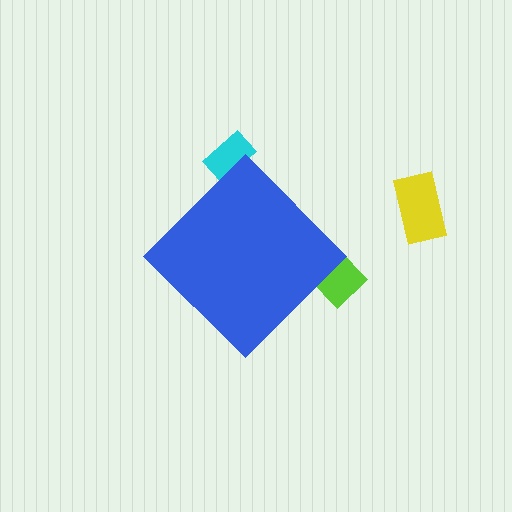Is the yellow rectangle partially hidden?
No, the yellow rectangle is fully visible.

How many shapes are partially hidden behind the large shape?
2 shapes are partially hidden.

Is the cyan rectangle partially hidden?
Yes, the cyan rectangle is partially hidden behind the blue diamond.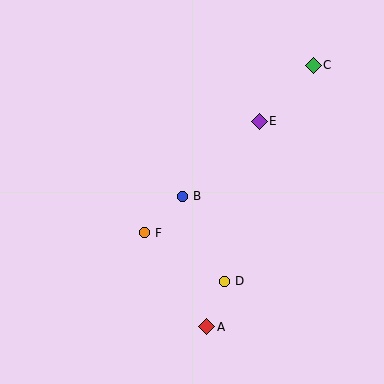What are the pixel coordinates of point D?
Point D is at (225, 281).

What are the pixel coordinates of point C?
Point C is at (313, 65).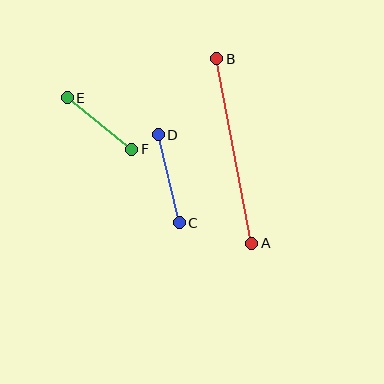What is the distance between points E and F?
The distance is approximately 83 pixels.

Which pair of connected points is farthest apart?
Points A and B are farthest apart.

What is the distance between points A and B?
The distance is approximately 188 pixels.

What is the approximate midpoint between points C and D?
The midpoint is at approximately (169, 179) pixels.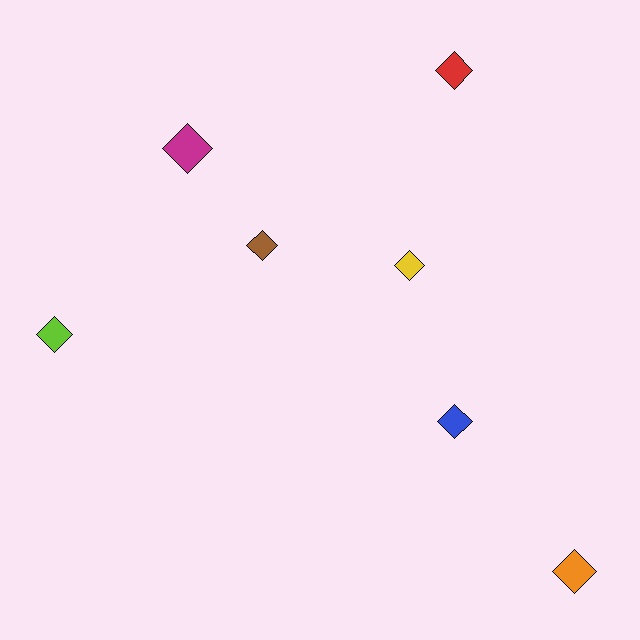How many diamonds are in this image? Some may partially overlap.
There are 7 diamonds.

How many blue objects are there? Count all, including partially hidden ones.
There is 1 blue object.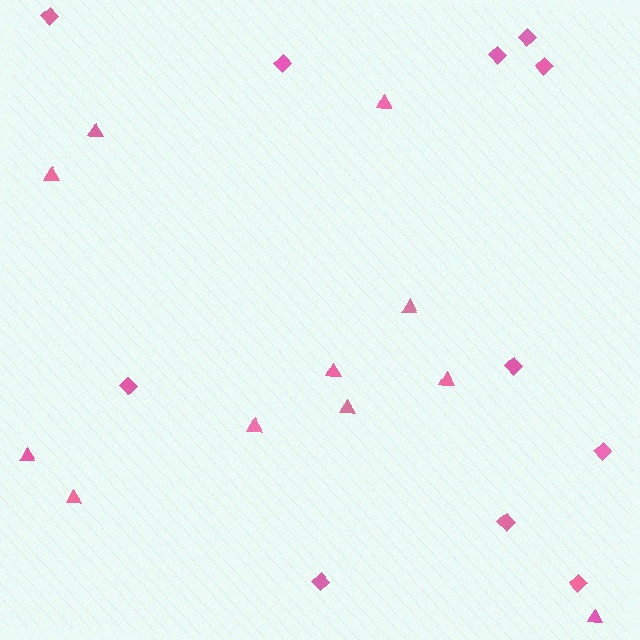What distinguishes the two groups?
There are 2 groups: one group of triangles (11) and one group of diamonds (11).